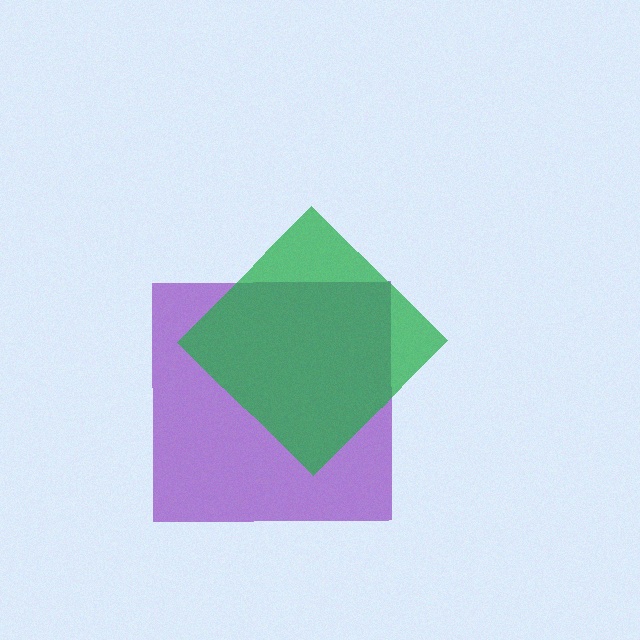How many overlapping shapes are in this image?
There are 2 overlapping shapes in the image.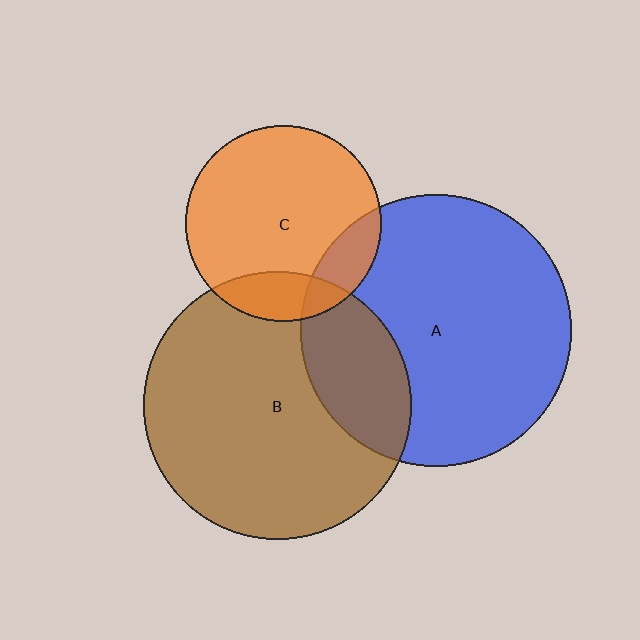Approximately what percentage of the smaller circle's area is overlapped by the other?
Approximately 15%.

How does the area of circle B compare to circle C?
Approximately 1.9 times.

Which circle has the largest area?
Circle A (blue).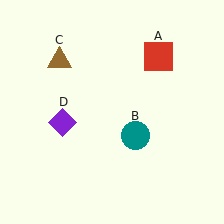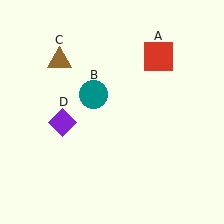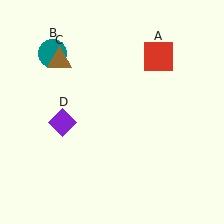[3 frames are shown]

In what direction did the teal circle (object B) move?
The teal circle (object B) moved up and to the left.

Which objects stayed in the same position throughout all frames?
Red square (object A) and brown triangle (object C) and purple diamond (object D) remained stationary.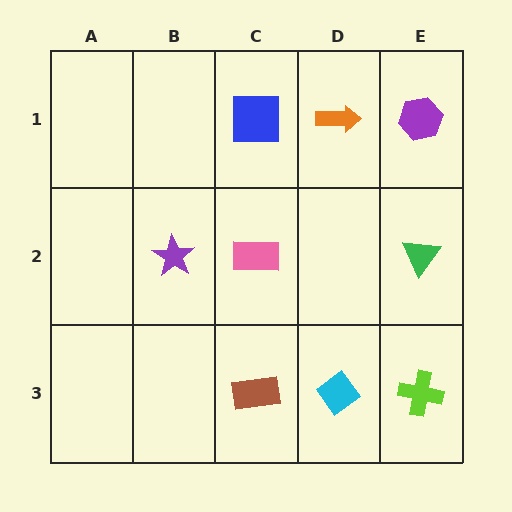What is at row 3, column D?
A cyan diamond.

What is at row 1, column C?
A blue square.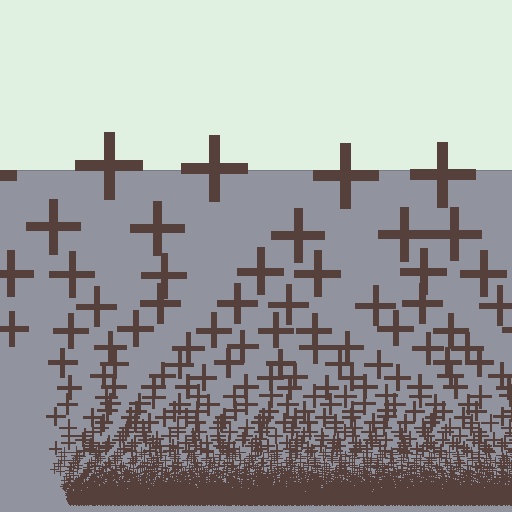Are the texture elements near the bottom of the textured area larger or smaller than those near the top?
Smaller. The gradient is inverted — elements near the bottom are smaller and denser.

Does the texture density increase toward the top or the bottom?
Density increases toward the bottom.